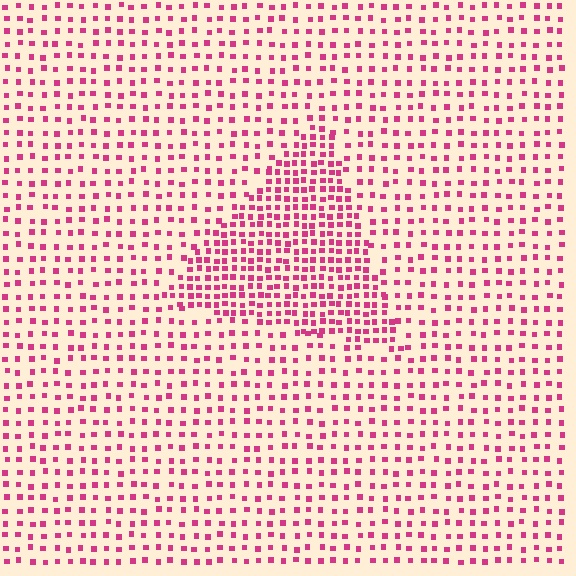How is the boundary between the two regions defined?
The boundary is defined by a change in element density (approximately 2.0x ratio). All elements are the same color, size, and shape.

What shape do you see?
I see a triangle.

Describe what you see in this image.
The image contains small magenta elements arranged at two different densities. A triangle-shaped region is visible where the elements are more densely packed than the surrounding area.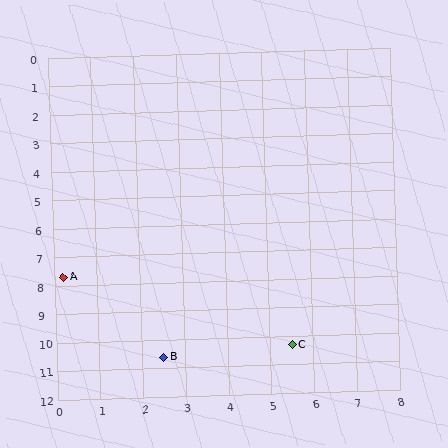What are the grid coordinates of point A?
Point A is at approximately (0.2, 7.7).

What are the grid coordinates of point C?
Point C is at approximately (5.5, 10.3).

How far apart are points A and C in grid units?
Points A and C are about 5.9 grid units apart.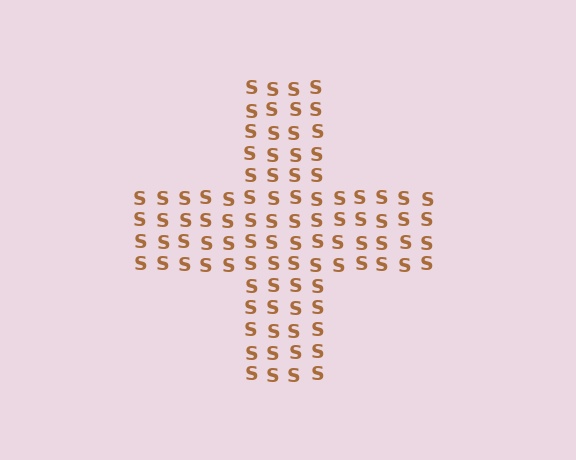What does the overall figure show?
The overall figure shows a cross.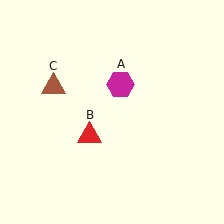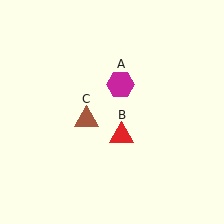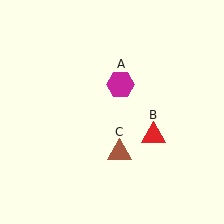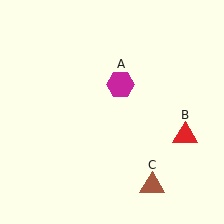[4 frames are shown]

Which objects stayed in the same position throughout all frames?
Magenta hexagon (object A) remained stationary.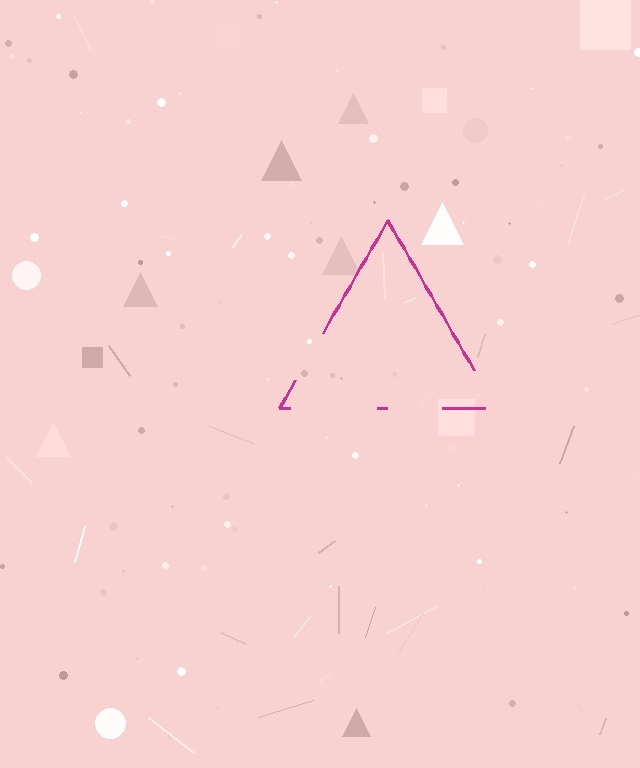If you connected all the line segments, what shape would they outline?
They would outline a triangle.